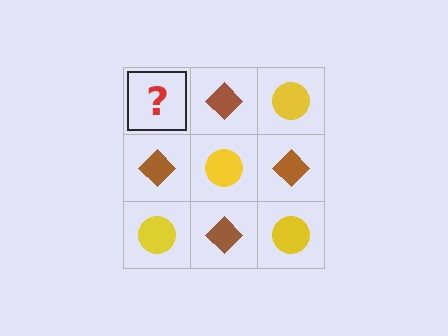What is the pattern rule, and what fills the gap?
The rule is that it alternates yellow circle and brown diamond in a checkerboard pattern. The gap should be filled with a yellow circle.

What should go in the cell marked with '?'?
The missing cell should contain a yellow circle.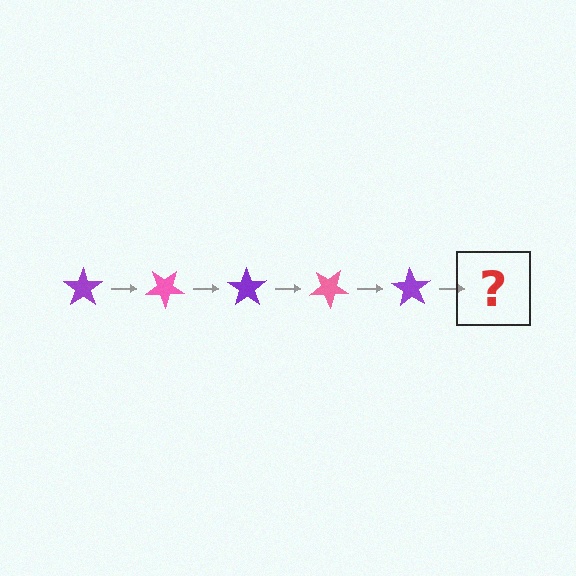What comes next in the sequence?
The next element should be a pink star, rotated 175 degrees from the start.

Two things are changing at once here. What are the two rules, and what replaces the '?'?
The two rules are that it rotates 35 degrees each step and the color cycles through purple and pink. The '?' should be a pink star, rotated 175 degrees from the start.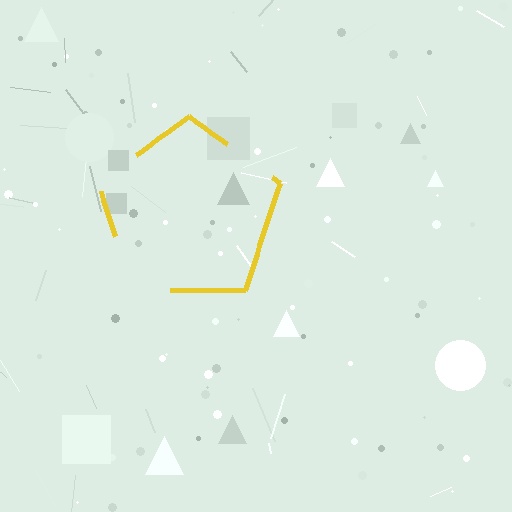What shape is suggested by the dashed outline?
The dashed outline suggests a pentagon.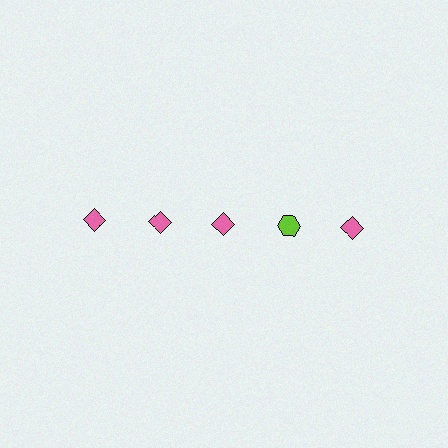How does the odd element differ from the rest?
It differs in both color (lime instead of pink) and shape (hexagon instead of diamond).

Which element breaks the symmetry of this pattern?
The lime hexagon in the top row, second from right column breaks the symmetry. All other shapes are pink diamonds.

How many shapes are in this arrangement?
There are 5 shapes arranged in a grid pattern.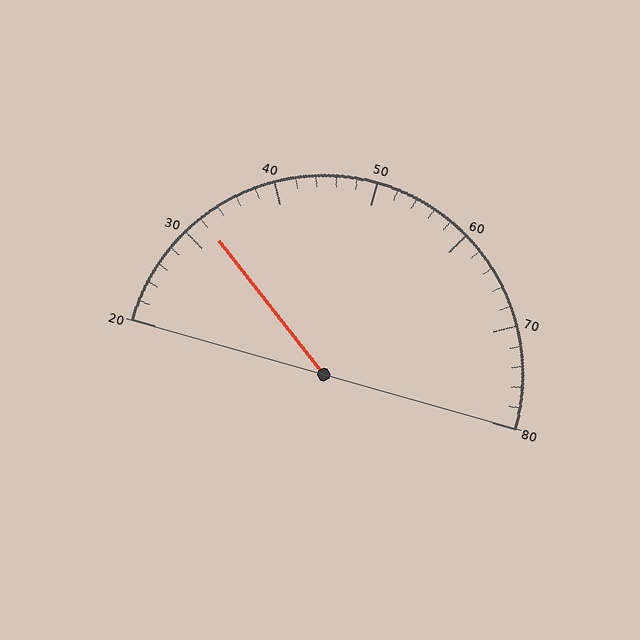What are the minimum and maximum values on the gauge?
The gauge ranges from 20 to 80.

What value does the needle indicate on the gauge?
The needle indicates approximately 32.